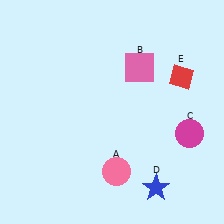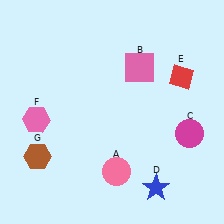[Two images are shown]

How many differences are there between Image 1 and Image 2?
There are 2 differences between the two images.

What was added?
A pink hexagon (F), a brown hexagon (G) were added in Image 2.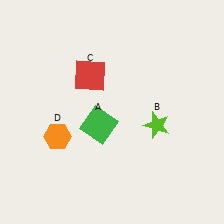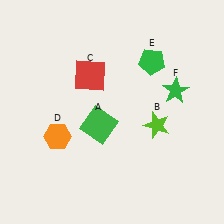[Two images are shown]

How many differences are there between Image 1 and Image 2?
There are 2 differences between the two images.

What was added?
A green pentagon (E), a green star (F) were added in Image 2.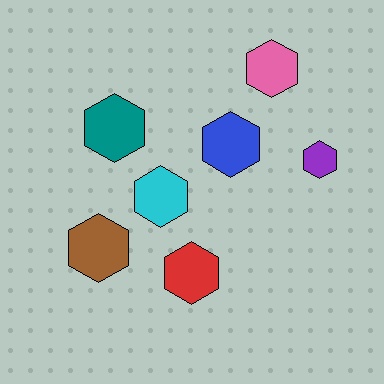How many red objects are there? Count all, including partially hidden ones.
There is 1 red object.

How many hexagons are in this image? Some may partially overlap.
There are 7 hexagons.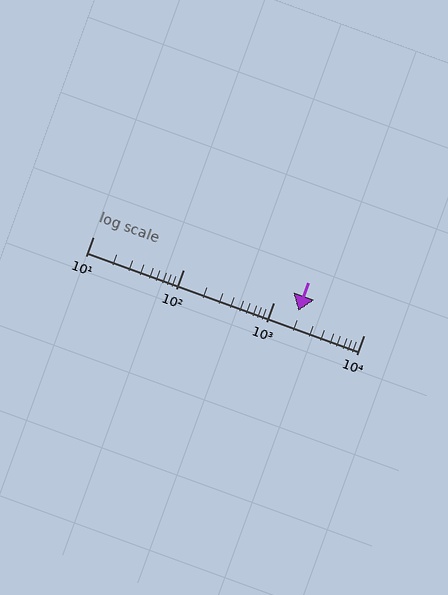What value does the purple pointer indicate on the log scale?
The pointer indicates approximately 1900.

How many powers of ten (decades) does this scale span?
The scale spans 3 decades, from 10 to 10000.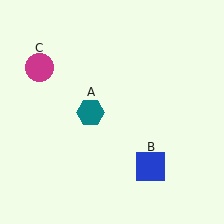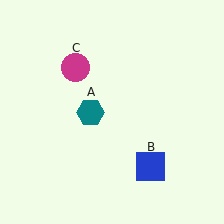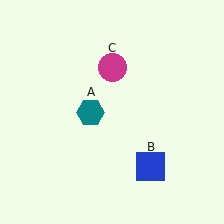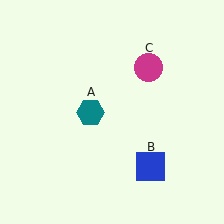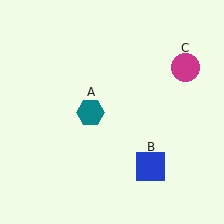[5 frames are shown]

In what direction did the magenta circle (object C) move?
The magenta circle (object C) moved right.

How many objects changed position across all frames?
1 object changed position: magenta circle (object C).